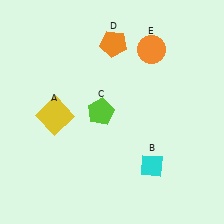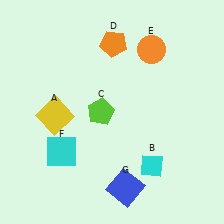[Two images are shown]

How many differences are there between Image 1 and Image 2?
There are 2 differences between the two images.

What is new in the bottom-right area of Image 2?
A blue square (G) was added in the bottom-right area of Image 2.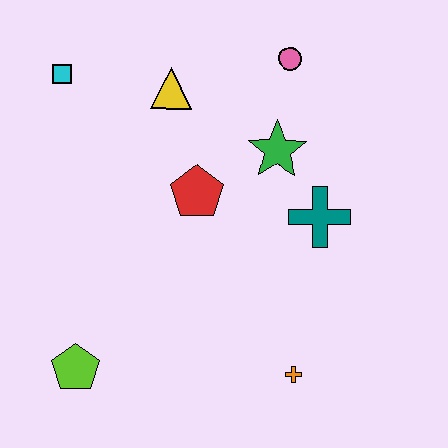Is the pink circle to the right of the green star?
Yes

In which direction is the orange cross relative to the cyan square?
The orange cross is below the cyan square.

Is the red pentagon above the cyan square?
No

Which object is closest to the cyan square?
The yellow triangle is closest to the cyan square.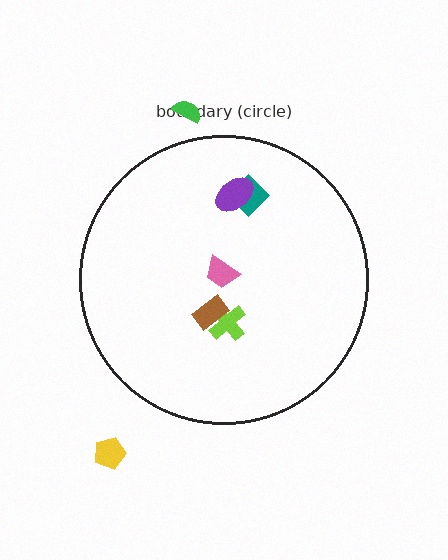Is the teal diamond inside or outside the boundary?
Inside.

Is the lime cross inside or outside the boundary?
Inside.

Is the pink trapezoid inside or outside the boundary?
Inside.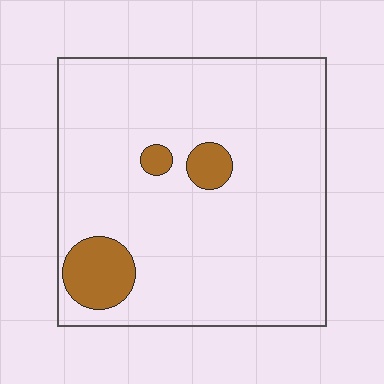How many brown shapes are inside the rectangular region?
3.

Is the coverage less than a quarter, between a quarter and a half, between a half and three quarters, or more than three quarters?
Less than a quarter.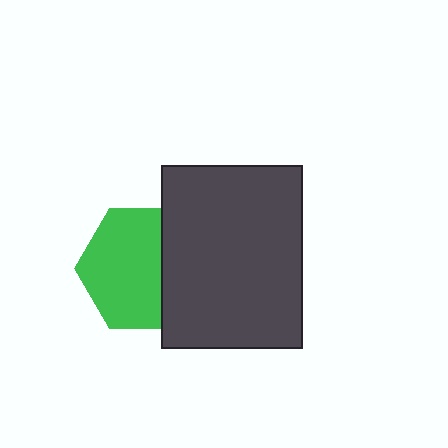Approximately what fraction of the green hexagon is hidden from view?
Roughly 33% of the green hexagon is hidden behind the dark gray rectangle.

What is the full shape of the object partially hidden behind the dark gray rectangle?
The partially hidden object is a green hexagon.